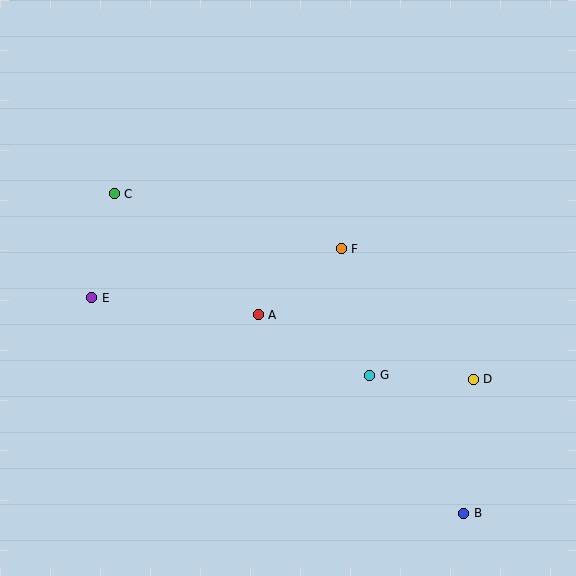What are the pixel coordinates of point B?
Point B is at (464, 513).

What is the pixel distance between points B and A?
The distance between B and A is 286 pixels.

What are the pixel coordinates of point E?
Point E is at (92, 298).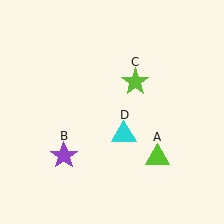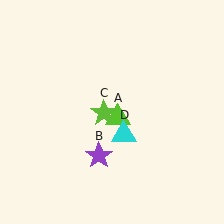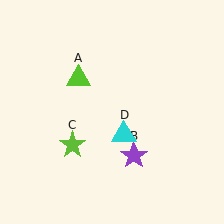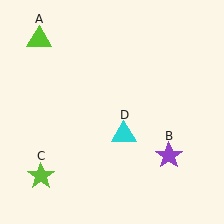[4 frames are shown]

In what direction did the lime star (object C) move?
The lime star (object C) moved down and to the left.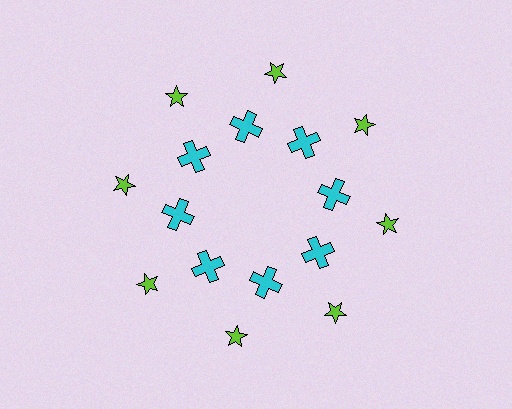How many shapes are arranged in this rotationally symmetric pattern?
There are 16 shapes, arranged in 8 groups of 2.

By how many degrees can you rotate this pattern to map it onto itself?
The pattern maps onto itself every 45 degrees of rotation.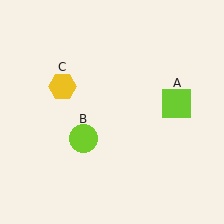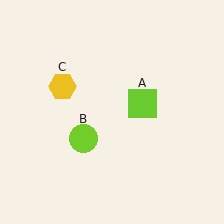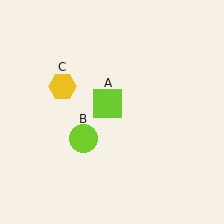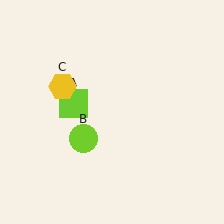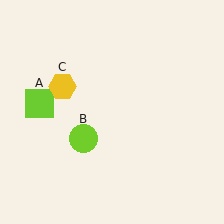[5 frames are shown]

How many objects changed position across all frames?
1 object changed position: lime square (object A).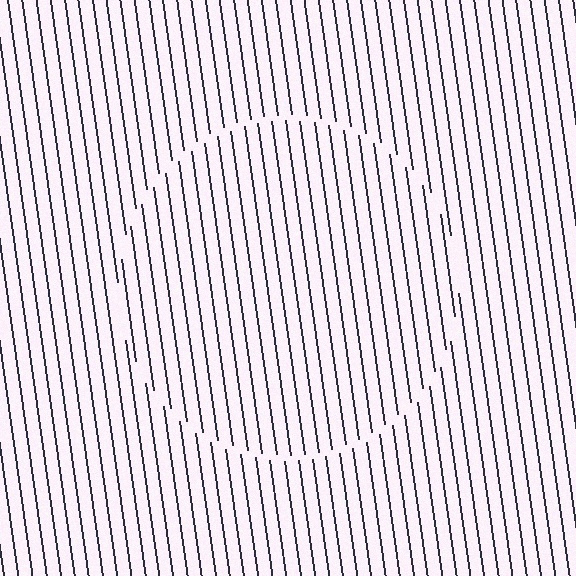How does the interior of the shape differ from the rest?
The interior of the shape contains the same grating, shifted by half a period — the contour is defined by the phase discontinuity where line-ends from the inner and outer gratings abut.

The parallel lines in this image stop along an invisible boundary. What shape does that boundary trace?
An illusory circle. The interior of the shape contains the same grating, shifted by half a period — the contour is defined by the phase discontinuity where line-ends from the inner and outer gratings abut.